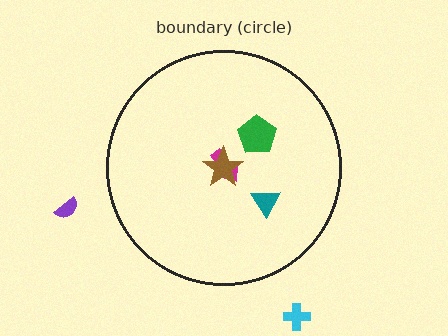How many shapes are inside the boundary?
4 inside, 2 outside.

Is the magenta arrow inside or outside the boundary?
Inside.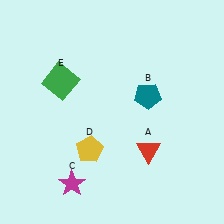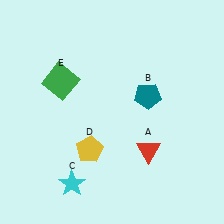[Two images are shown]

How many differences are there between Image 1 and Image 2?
There is 1 difference between the two images.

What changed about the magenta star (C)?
In Image 1, C is magenta. In Image 2, it changed to cyan.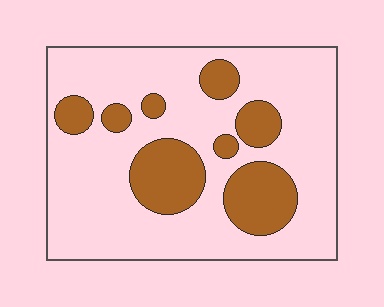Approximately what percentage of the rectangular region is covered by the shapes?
Approximately 25%.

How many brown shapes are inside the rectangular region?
8.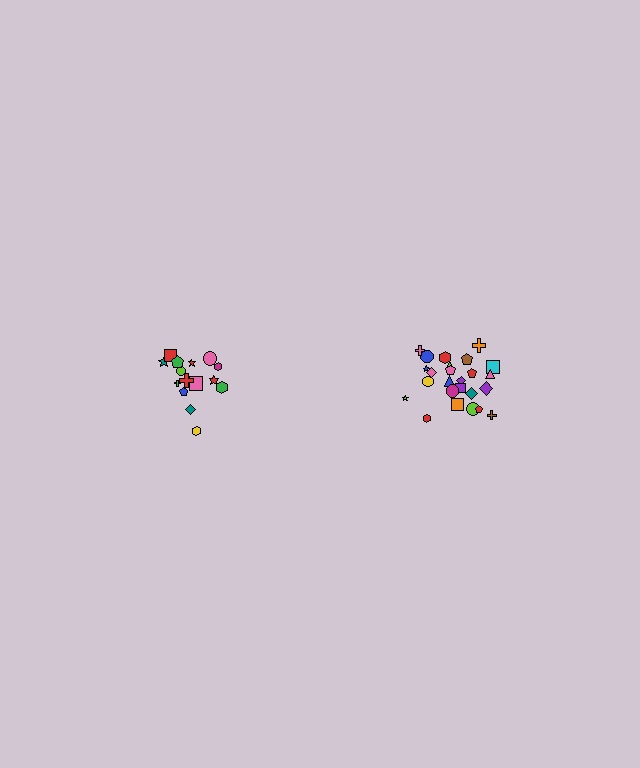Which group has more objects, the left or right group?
The right group.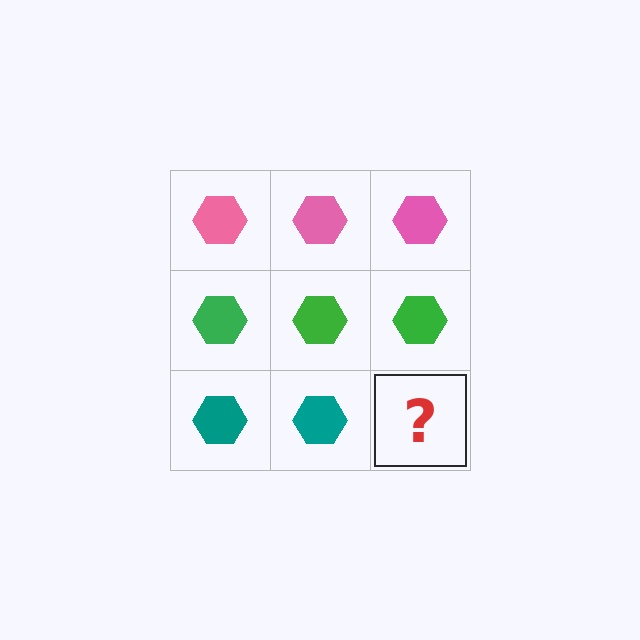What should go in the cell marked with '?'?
The missing cell should contain a teal hexagon.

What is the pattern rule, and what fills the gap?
The rule is that each row has a consistent color. The gap should be filled with a teal hexagon.